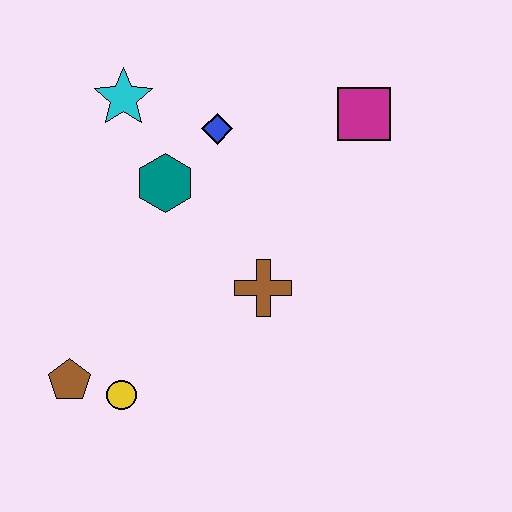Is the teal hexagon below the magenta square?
Yes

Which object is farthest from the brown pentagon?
The magenta square is farthest from the brown pentagon.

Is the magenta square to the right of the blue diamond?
Yes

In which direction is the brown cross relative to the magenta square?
The brown cross is below the magenta square.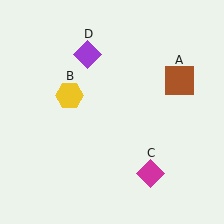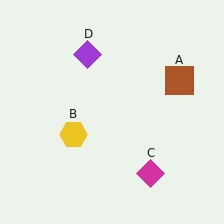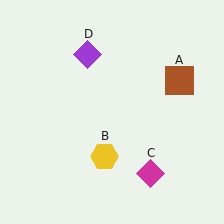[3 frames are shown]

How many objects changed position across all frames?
1 object changed position: yellow hexagon (object B).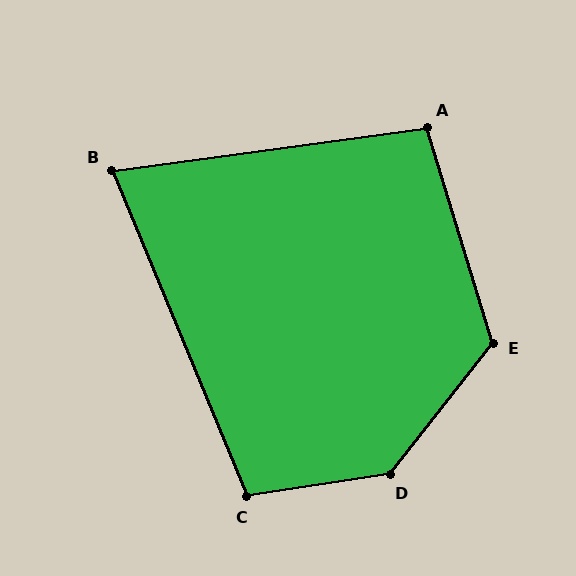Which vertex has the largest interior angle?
D, at approximately 137 degrees.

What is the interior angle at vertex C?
Approximately 104 degrees (obtuse).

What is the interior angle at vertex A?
Approximately 99 degrees (obtuse).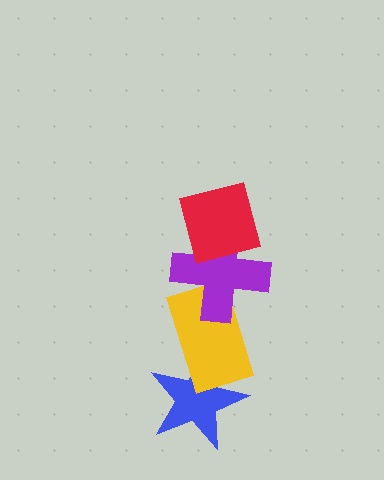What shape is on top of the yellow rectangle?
The purple cross is on top of the yellow rectangle.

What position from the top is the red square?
The red square is 1st from the top.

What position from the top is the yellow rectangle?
The yellow rectangle is 3rd from the top.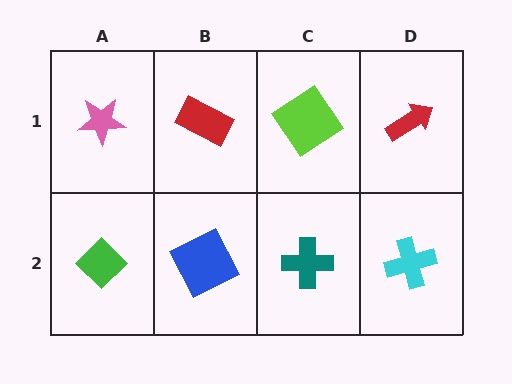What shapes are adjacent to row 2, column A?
A pink star (row 1, column A), a blue square (row 2, column B).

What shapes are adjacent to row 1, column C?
A teal cross (row 2, column C), a red rectangle (row 1, column B), a red arrow (row 1, column D).